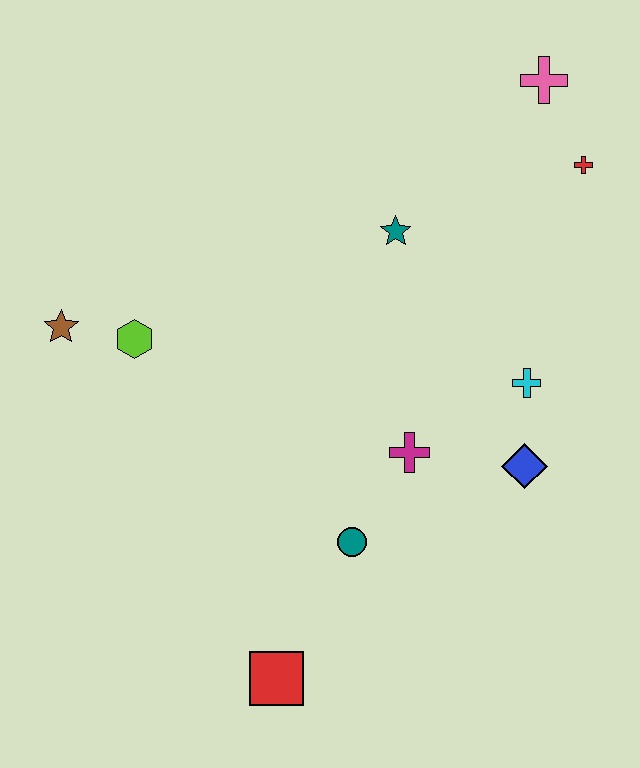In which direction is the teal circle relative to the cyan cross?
The teal circle is to the left of the cyan cross.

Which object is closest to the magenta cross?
The teal circle is closest to the magenta cross.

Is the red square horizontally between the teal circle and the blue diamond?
No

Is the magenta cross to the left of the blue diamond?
Yes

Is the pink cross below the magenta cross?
No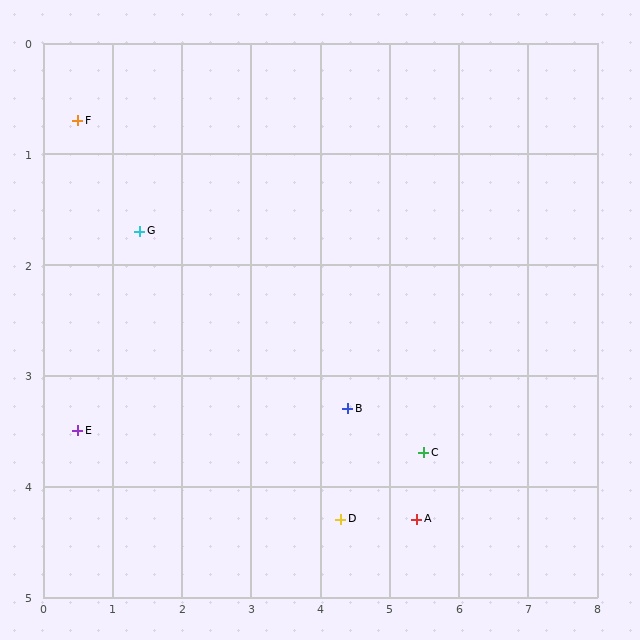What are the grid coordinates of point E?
Point E is at approximately (0.5, 3.5).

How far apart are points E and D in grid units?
Points E and D are about 3.9 grid units apart.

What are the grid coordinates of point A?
Point A is at approximately (5.4, 4.3).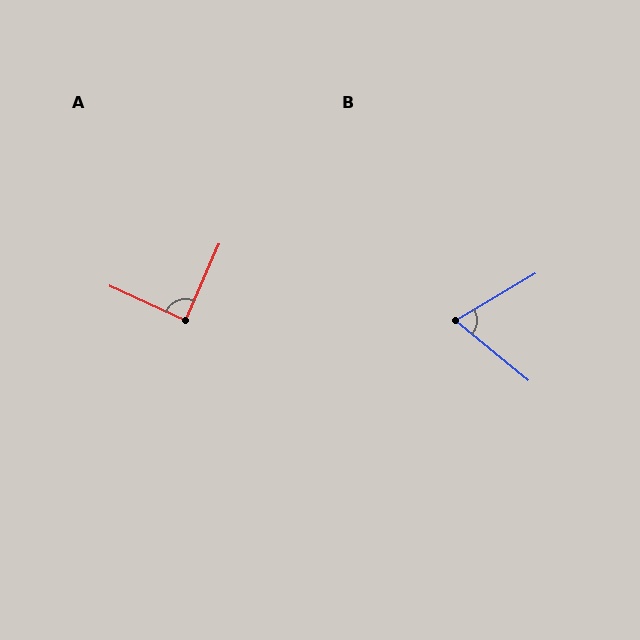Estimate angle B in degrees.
Approximately 70 degrees.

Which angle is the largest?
A, at approximately 89 degrees.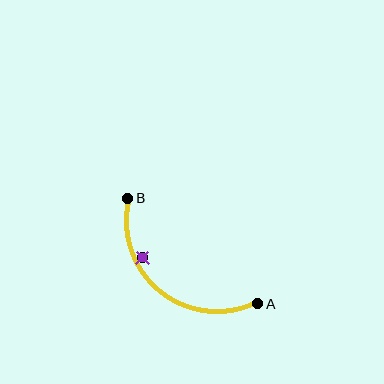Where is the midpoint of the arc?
The arc midpoint is the point on the curve farthest from the straight line joining A and B. It sits below and to the left of that line.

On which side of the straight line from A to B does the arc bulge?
The arc bulges below and to the left of the straight line connecting A and B.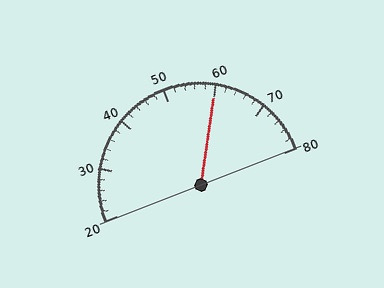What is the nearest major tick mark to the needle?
The nearest major tick mark is 60.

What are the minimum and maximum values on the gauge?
The gauge ranges from 20 to 80.